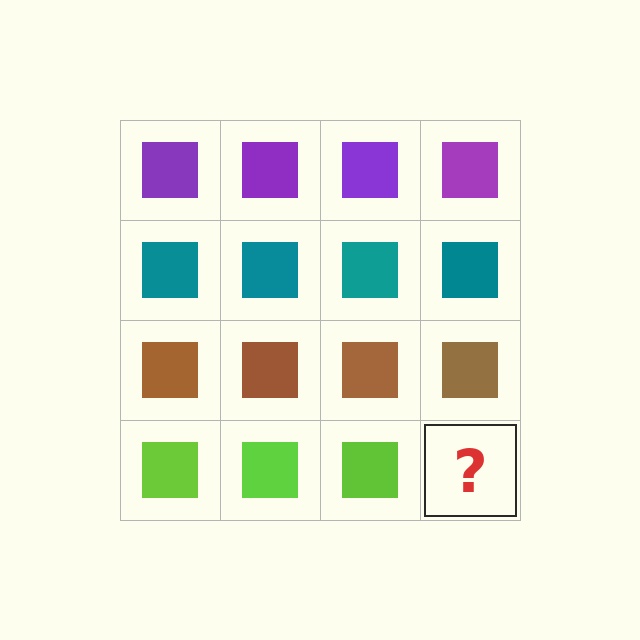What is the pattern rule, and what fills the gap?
The rule is that each row has a consistent color. The gap should be filled with a lime square.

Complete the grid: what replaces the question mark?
The question mark should be replaced with a lime square.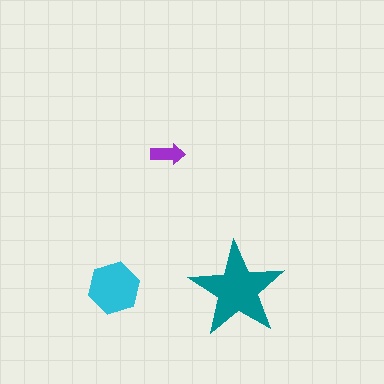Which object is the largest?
The teal star.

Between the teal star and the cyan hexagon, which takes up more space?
The teal star.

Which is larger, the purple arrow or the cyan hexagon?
The cyan hexagon.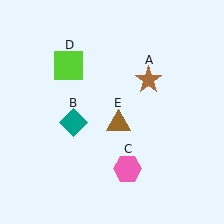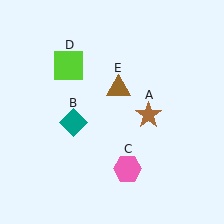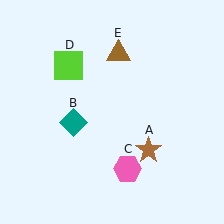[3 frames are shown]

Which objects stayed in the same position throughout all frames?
Teal diamond (object B) and pink hexagon (object C) and lime square (object D) remained stationary.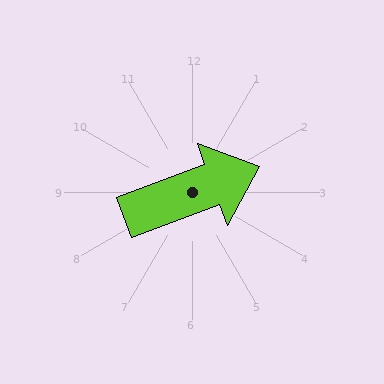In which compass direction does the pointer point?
East.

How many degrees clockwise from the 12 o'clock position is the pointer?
Approximately 69 degrees.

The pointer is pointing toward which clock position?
Roughly 2 o'clock.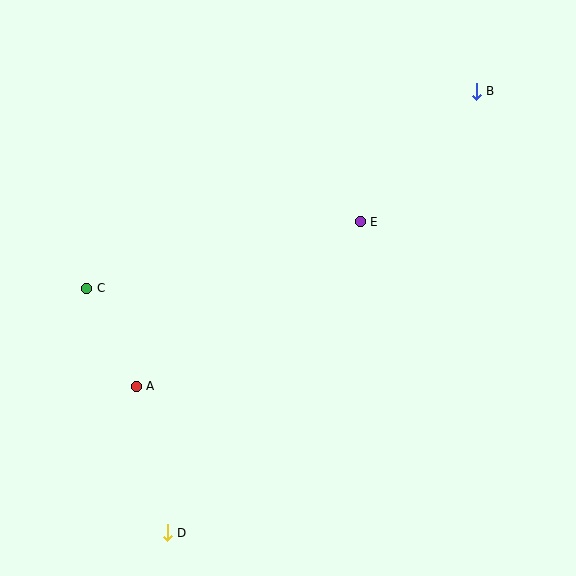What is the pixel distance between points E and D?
The distance between E and D is 366 pixels.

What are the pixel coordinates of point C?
Point C is at (87, 288).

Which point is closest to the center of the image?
Point E at (360, 222) is closest to the center.